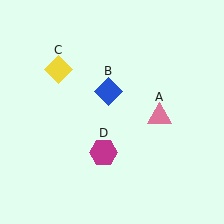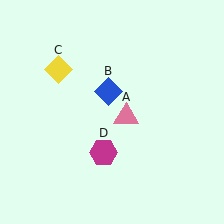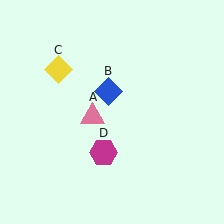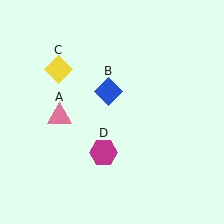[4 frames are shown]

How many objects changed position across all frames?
1 object changed position: pink triangle (object A).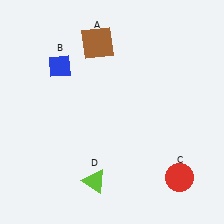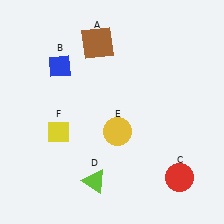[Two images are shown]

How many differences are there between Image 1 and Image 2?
There are 2 differences between the two images.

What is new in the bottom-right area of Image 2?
A yellow circle (E) was added in the bottom-right area of Image 2.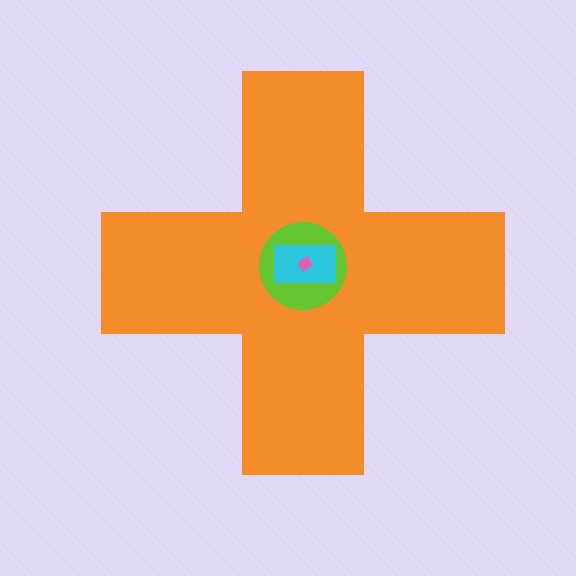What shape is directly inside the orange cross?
The lime circle.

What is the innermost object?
The pink diamond.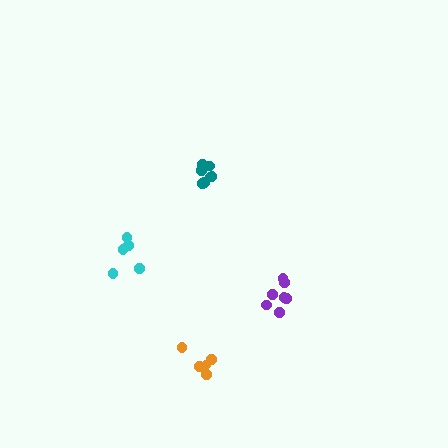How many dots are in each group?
Group 1: 5 dots, Group 2: 5 dots, Group 3: 7 dots, Group 4: 7 dots (24 total).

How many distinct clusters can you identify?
There are 4 distinct clusters.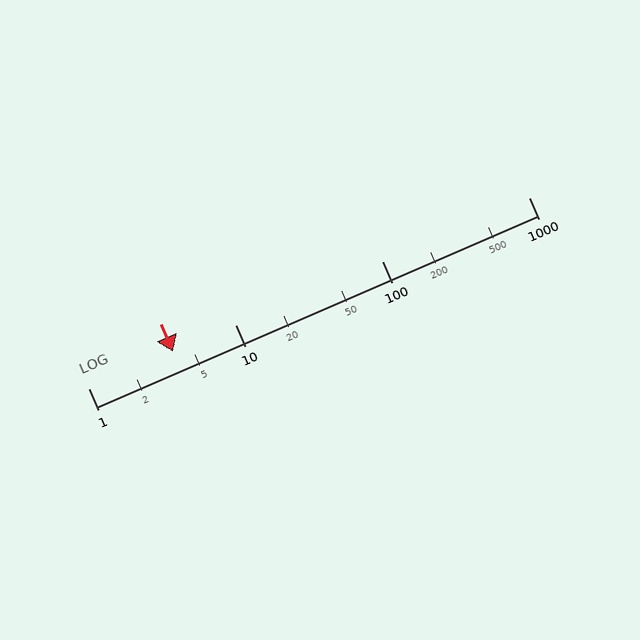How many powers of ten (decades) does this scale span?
The scale spans 3 decades, from 1 to 1000.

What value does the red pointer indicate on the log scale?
The pointer indicates approximately 3.8.